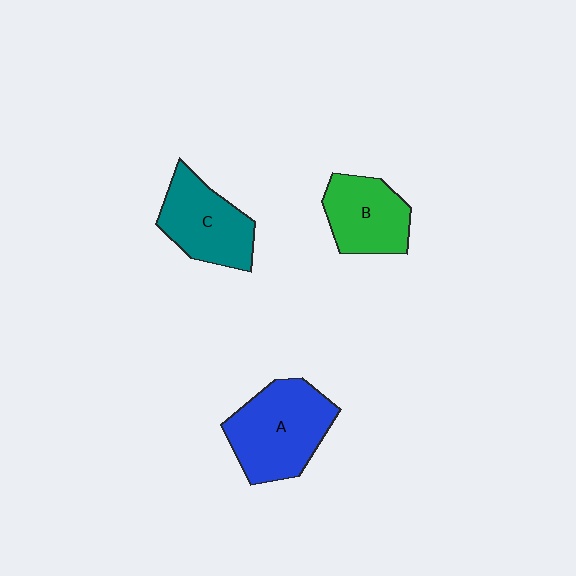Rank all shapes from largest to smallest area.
From largest to smallest: A (blue), C (teal), B (green).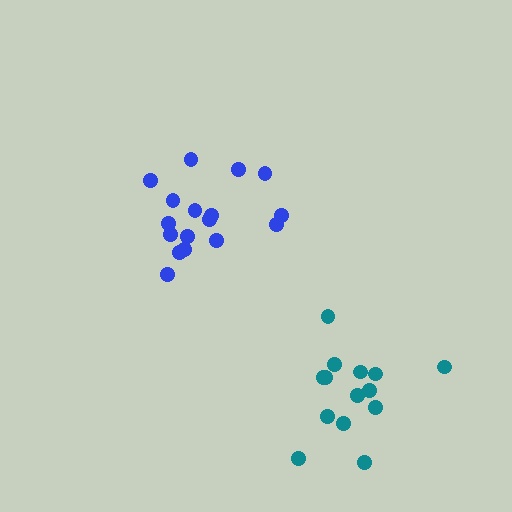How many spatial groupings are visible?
There are 2 spatial groupings.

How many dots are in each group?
Group 1: 17 dots, Group 2: 14 dots (31 total).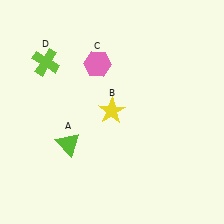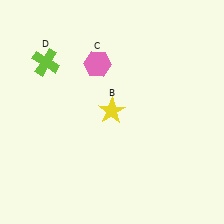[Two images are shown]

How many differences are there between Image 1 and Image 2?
There is 1 difference between the two images.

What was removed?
The lime triangle (A) was removed in Image 2.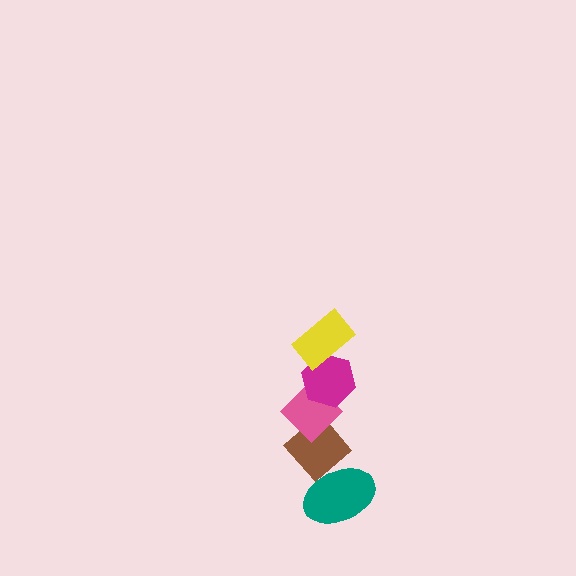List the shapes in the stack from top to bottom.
From top to bottom: the yellow rectangle, the magenta hexagon, the pink diamond, the brown diamond, the teal ellipse.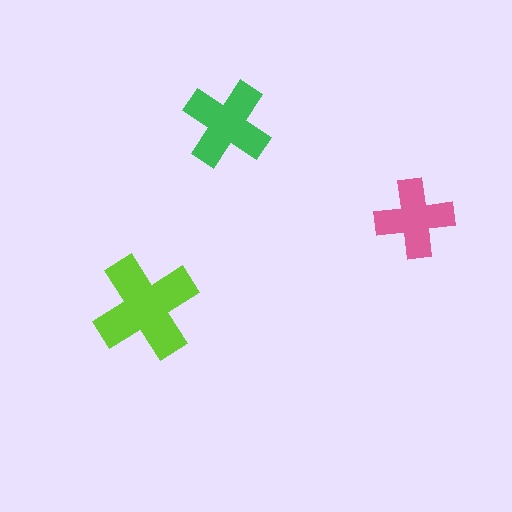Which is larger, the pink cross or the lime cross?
The lime one.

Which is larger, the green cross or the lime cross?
The lime one.